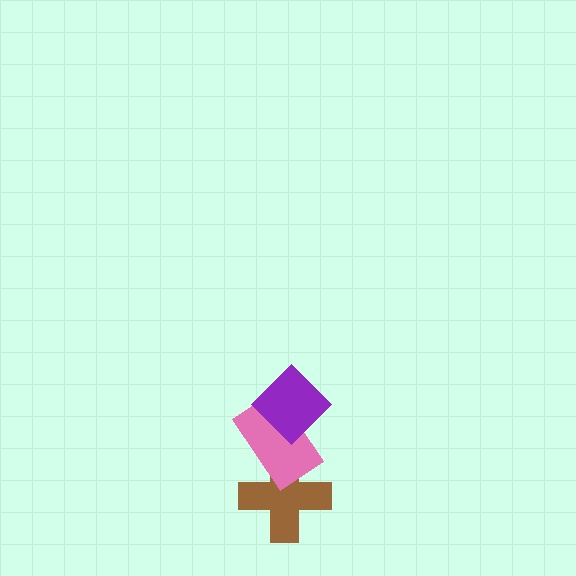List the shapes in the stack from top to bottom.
From top to bottom: the purple diamond, the pink rectangle, the brown cross.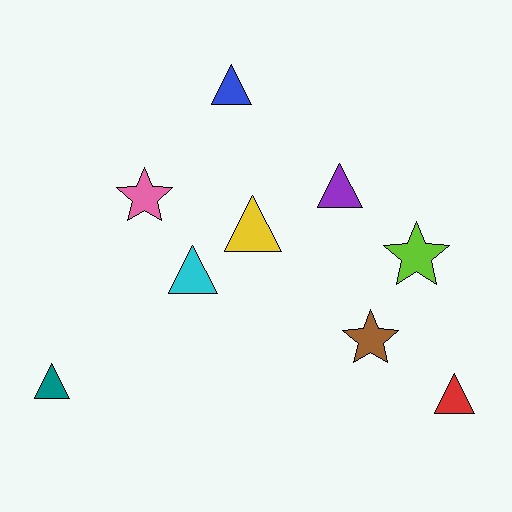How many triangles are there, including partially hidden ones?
There are 6 triangles.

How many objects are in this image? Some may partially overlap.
There are 9 objects.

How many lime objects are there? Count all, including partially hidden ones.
There is 1 lime object.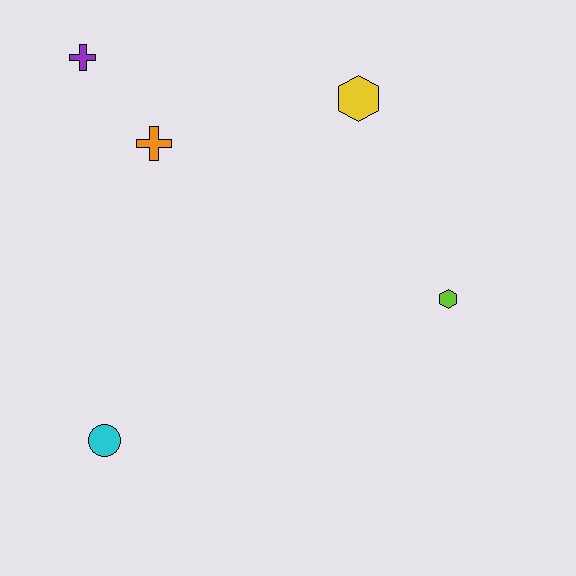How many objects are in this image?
There are 5 objects.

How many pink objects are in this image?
There are no pink objects.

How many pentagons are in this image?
There are no pentagons.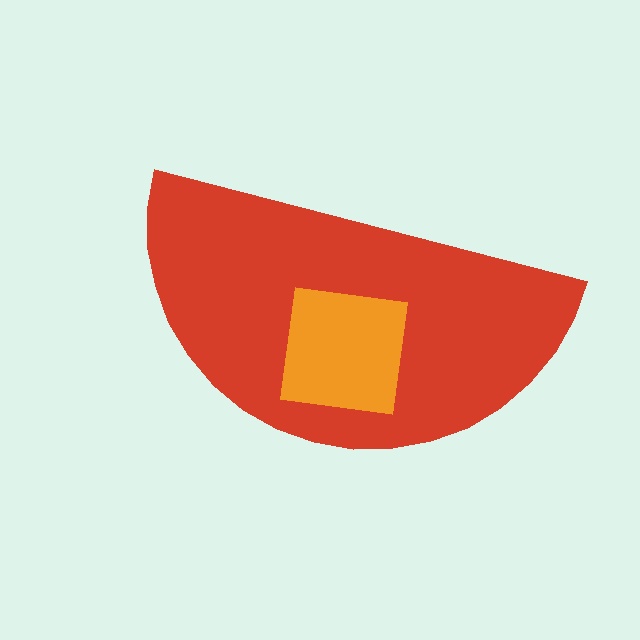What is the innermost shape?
The orange square.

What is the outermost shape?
The red semicircle.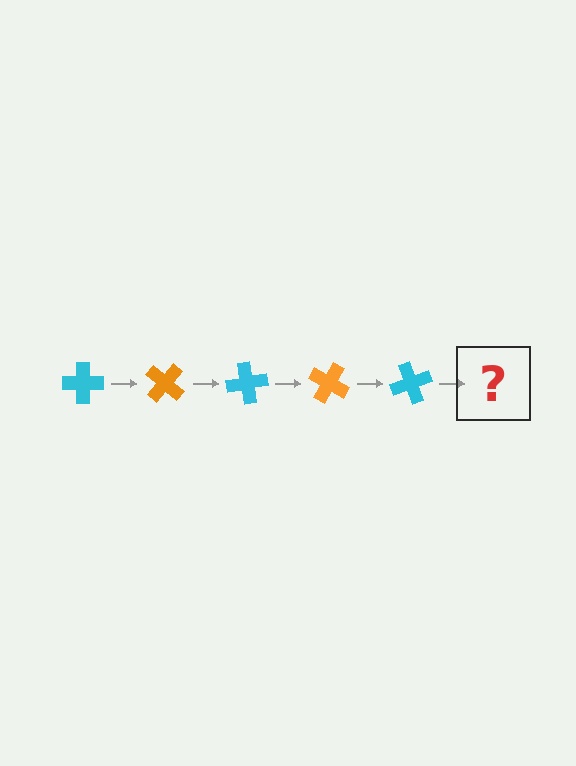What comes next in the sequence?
The next element should be an orange cross, rotated 200 degrees from the start.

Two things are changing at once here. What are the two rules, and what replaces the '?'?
The two rules are that it rotates 40 degrees each step and the color cycles through cyan and orange. The '?' should be an orange cross, rotated 200 degrees from the start.